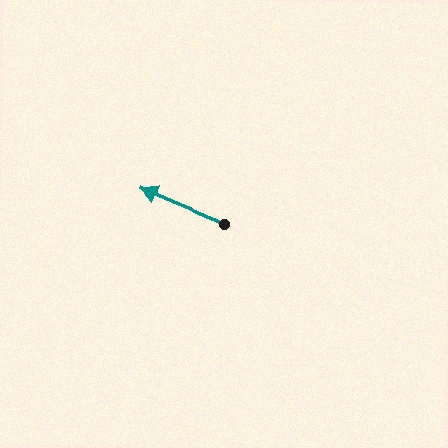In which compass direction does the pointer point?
Northwest.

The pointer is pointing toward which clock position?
Roughly 10 o'clock.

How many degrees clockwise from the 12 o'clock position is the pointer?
Approximately 293 degrees.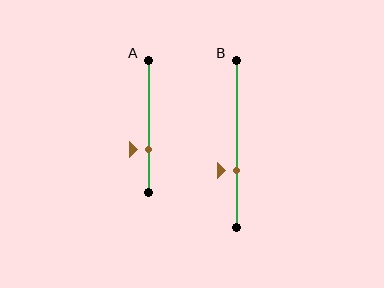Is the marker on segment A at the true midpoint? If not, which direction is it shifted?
No, the marker on segment A is shifted downward by about 17% of the segment length.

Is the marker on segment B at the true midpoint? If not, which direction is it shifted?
No, the marker on segment B is shifted downward by about 16% of the segment length.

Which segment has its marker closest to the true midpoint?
Segment B has its marker closest to the true midpoint.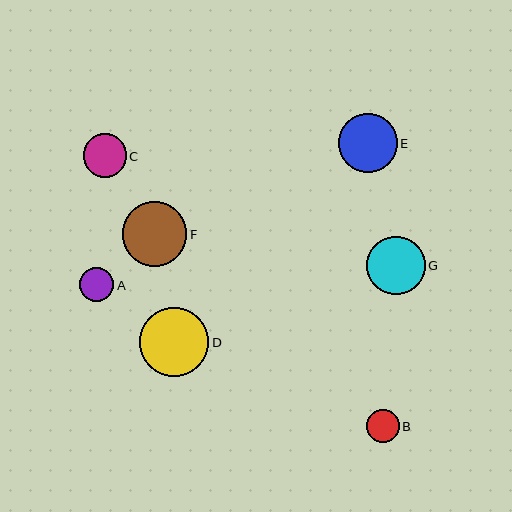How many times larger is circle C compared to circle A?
Circle C is approximately 1.3 times the size of circle A.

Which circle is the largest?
Circle D is the largest with a size of approximately 69 pixels.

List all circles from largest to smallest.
From largest to smallest: D, F, G, E, C, A, B.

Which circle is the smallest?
Circle B is the smallest with a size of approximately 33 pixels.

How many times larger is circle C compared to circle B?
Circle C is approximately 1.3 times the size of circle B.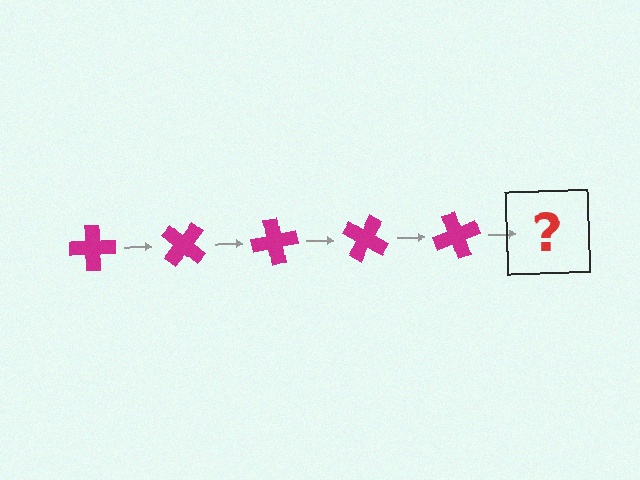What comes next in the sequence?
The next element should be a magenta cross rotated 200 degrees.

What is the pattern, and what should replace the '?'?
The pattern is that the cross rotates 40 degrees each step. The '?' should be a magenta cross rotated 200 degrees.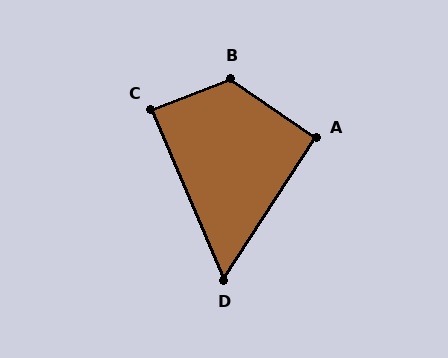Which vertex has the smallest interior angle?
D, at approximately 56 degrees.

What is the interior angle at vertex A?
Approximately 92 degrees (approximately right).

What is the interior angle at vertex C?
Approximately 88 degrees (approximately right).